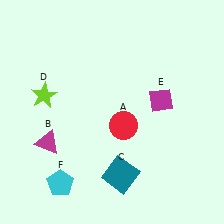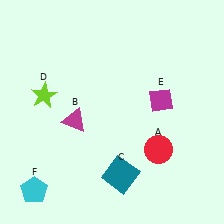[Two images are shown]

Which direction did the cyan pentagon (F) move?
The cyan pentagon (F) moved left.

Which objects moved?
The objects that moved are: the red circle (A), the magenta triangle (B), the cyan pentagon (F).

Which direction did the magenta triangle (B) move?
The magenta triangle (B) moved right.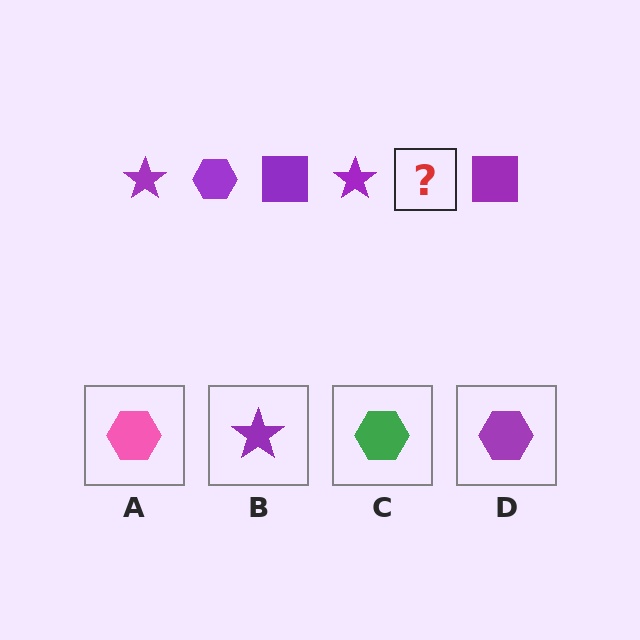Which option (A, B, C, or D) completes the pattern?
D.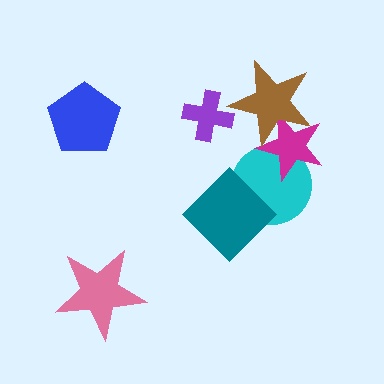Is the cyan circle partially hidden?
Yes, it is partially covered by another shape.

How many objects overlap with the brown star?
1 object overlaps with the brown star.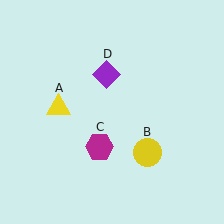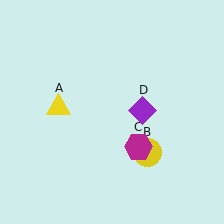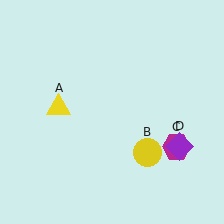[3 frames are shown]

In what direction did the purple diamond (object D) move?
The purple diamond (object D) moved down and to the right.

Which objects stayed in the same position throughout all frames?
Yellow triangle (object A) and yellow circle (object B) remained stationary.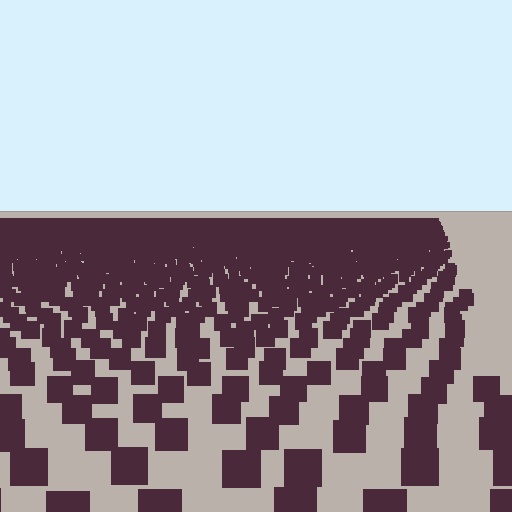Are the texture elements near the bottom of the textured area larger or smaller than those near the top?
Larger. Near the bottom, elements are closer to the viewer and appear at a bigger on-screen size.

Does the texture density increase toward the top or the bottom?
Density increases toward the top.